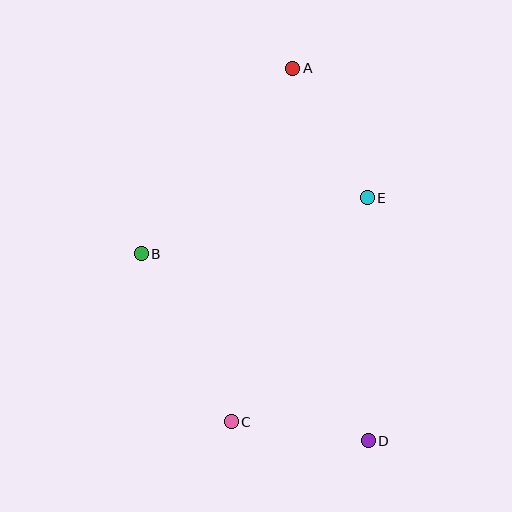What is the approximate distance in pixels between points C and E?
The distance between C and E is approximately 262 pixels.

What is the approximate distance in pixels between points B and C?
The distance between B and C is approximately 190 pixels.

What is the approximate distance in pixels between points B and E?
The distance between B and E is approximately 233 pixels.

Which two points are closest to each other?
Points C and D are closest to each other.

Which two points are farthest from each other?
Points A and D are farthest from each other.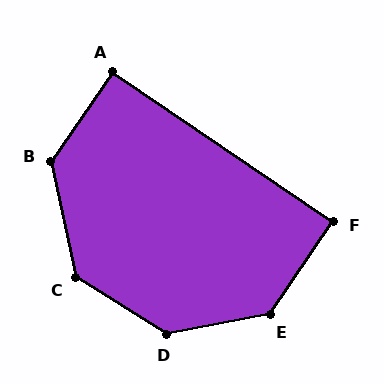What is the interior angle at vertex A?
Approximately 90 degrees (approximately right).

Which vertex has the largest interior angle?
D, at approximately 137 degrees.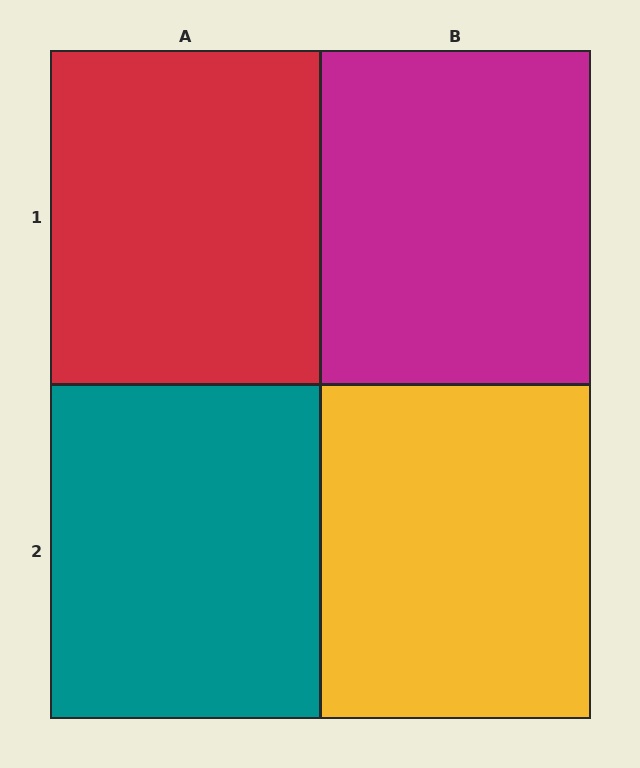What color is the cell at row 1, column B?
Magenta.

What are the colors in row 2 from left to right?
Teal, yellow.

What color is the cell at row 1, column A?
Red.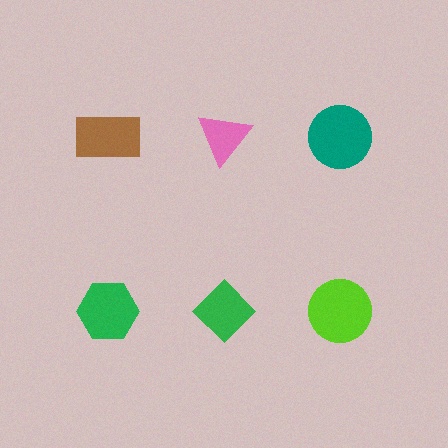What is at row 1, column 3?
A teal circle.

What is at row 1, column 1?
A brown rectangle.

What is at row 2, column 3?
A lime circle.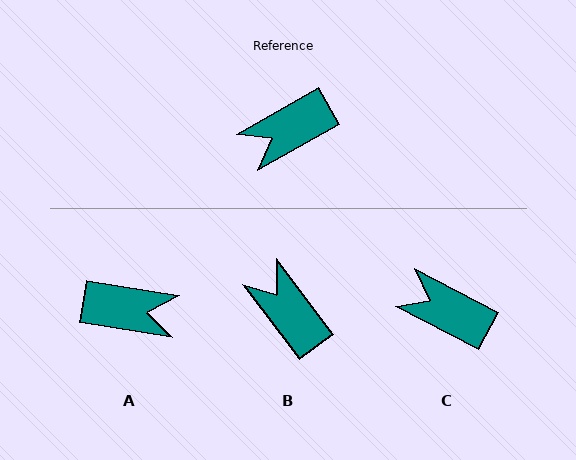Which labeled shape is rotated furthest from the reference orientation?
A, about 141 degrees away.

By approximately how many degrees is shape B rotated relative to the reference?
Approximately 82 degrees clockwise.